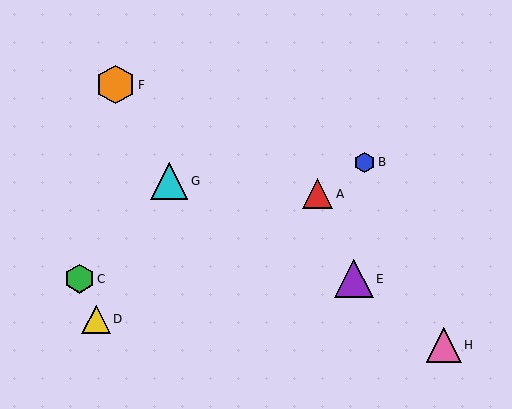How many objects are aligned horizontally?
2 objects (C, E) are aligned horizontally.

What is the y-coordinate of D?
Object D is at y≈320.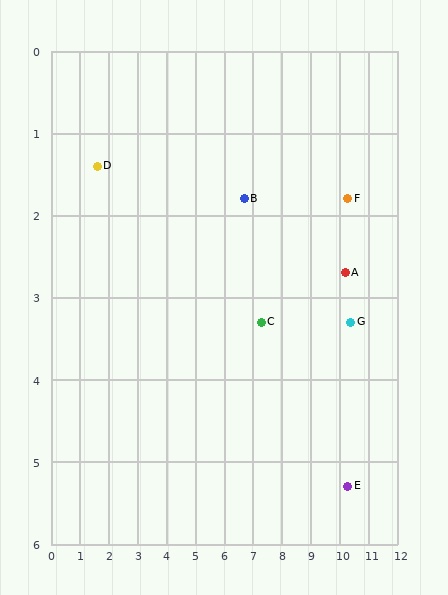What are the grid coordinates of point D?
Point D is at approximately (1.6, 1.4).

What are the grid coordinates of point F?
Point F is at approximately (10.3, 1.8).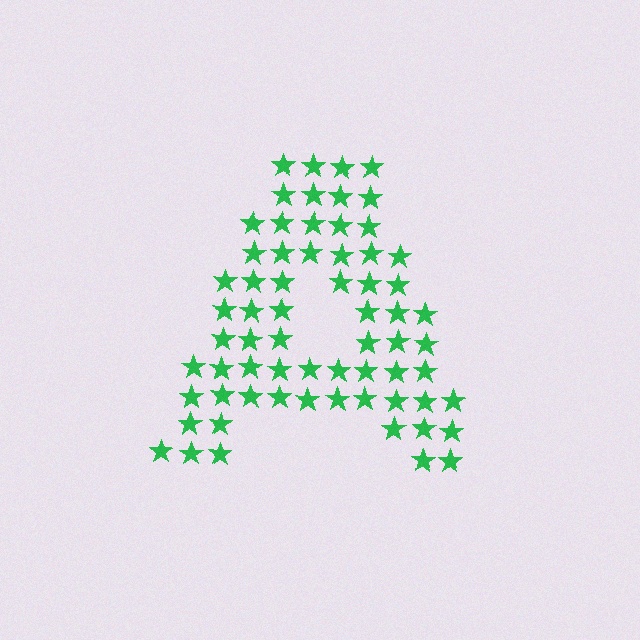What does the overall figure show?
The overall figure shows the letter A.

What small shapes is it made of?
It is made of small stars.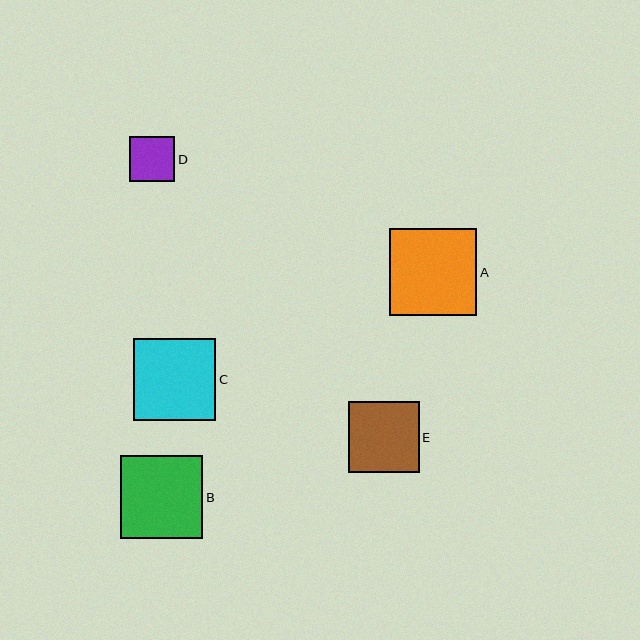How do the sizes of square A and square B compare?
Square A and square B are approximately the same size.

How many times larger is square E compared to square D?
Square E is approximately 1.6 times the size of square D.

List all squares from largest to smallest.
From largest to smallest: A, B, C, E, D.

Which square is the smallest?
Square D is the smallest with a size of approximately 45 pixels.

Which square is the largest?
Square A is the largest with a size of approximately 87 pixels.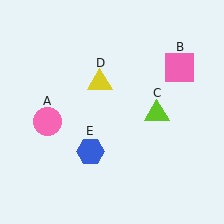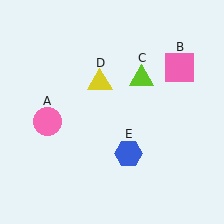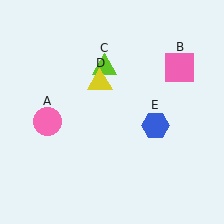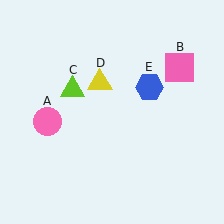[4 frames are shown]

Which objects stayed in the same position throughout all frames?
Pink circle (object A) and pink square (object B) and yellow triangle (object D) remained stationary.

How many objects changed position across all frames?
2 objects changed position: lime triangle (object C), blue hexagon (object E).